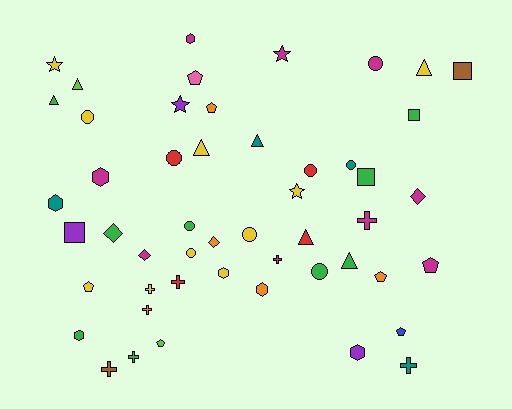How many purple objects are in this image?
There are 3 purple objects.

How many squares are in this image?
There are 4 squares.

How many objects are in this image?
There are 50 objects.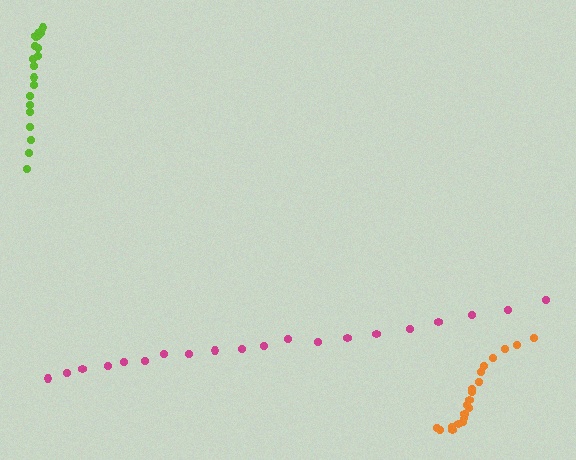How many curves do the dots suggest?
There are 3 distinct paths.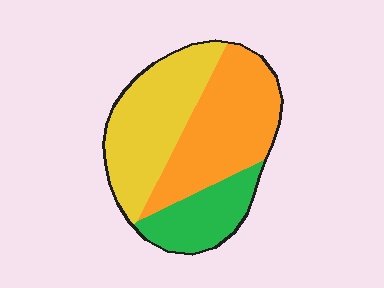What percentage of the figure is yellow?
Yellow covers 38% of the figure.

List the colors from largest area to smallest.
From largest to smallest: orange, yellow, green.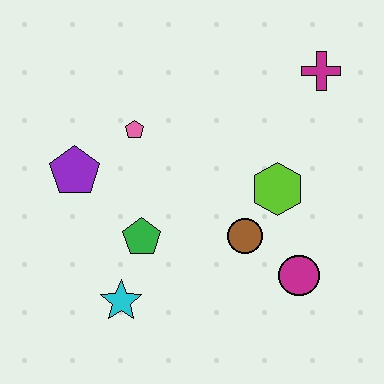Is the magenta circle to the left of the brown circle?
No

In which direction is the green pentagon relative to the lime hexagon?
The green pentagon is to the left of the lime hexagon.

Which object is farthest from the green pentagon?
The magenta cross is farthest from the green pentagon.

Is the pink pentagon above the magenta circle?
Yes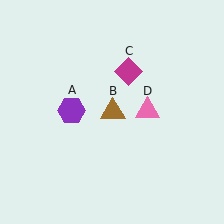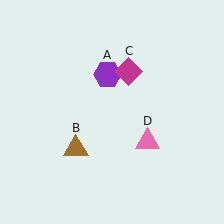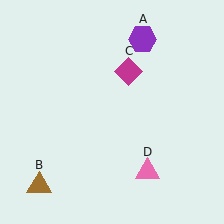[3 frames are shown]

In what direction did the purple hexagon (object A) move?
The purple hexagon (object A) moved up and to the right.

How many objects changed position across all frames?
3 objects changed position: purple hexagon (object A), brown triangle (object B), pink triangle (object D).